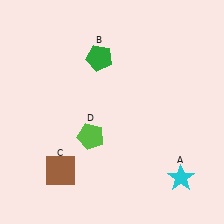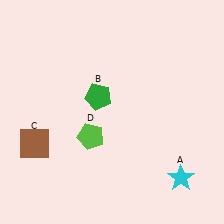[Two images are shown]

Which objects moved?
The objects that moved are: the green pentagon (B), the brown square (C).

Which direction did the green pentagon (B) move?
The green pentagon (B) moved down.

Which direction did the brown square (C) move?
The brown square (C) moved up.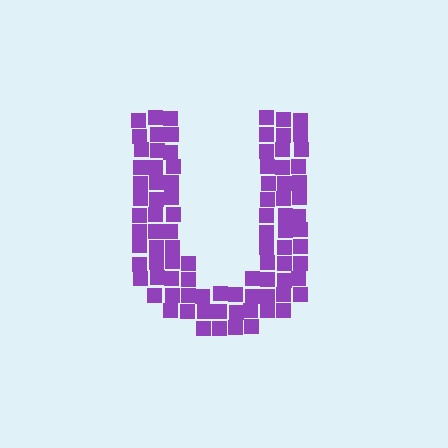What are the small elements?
The small elements are squares.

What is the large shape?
The large shape is the letter U.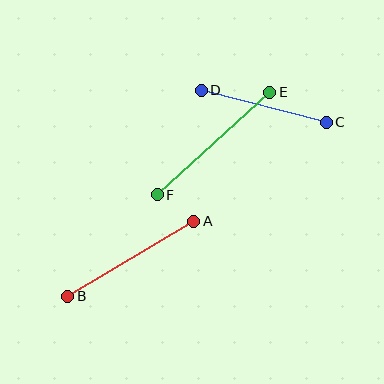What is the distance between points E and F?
The distance is approximately 152 pixels.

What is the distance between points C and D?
The distance is approximately 129 pixels.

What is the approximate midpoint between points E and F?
The midpoint is at approximately (213, 144) pixels.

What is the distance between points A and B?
The distance is approximately 147 pixels.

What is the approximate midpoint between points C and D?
The midpoint is at approximately (264, 106) pixels.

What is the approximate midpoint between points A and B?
The midpoint is at approximately (131, 259) pixels.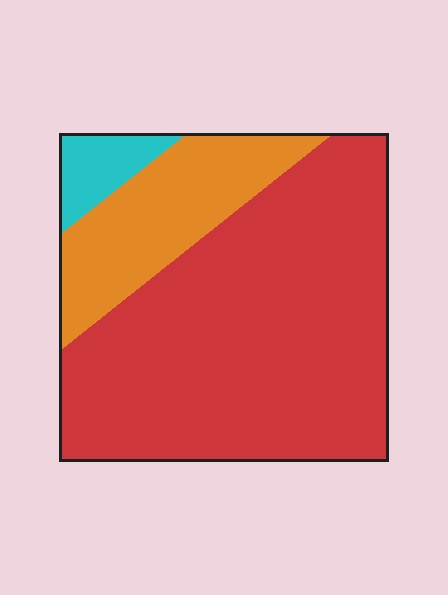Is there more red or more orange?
Red.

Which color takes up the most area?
Red, at roughly 70%.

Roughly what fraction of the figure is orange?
Orange covers 22% of the figure.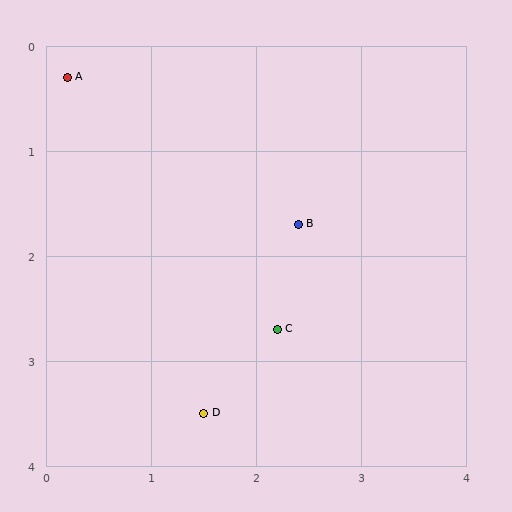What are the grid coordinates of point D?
Point D is at approximately (1.5, 3.5).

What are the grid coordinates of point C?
Point C is at approximately (2.2, 2.7).